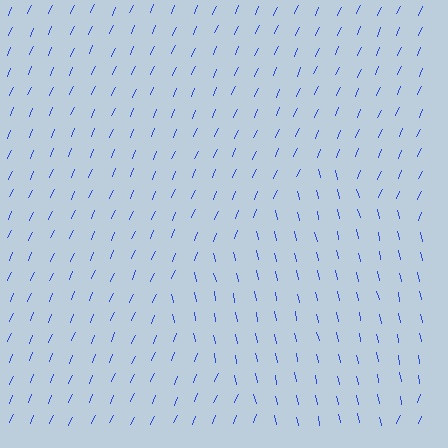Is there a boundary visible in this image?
Yes, there is a texture boundary formed by a change in line orientation.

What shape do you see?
I see a diamond.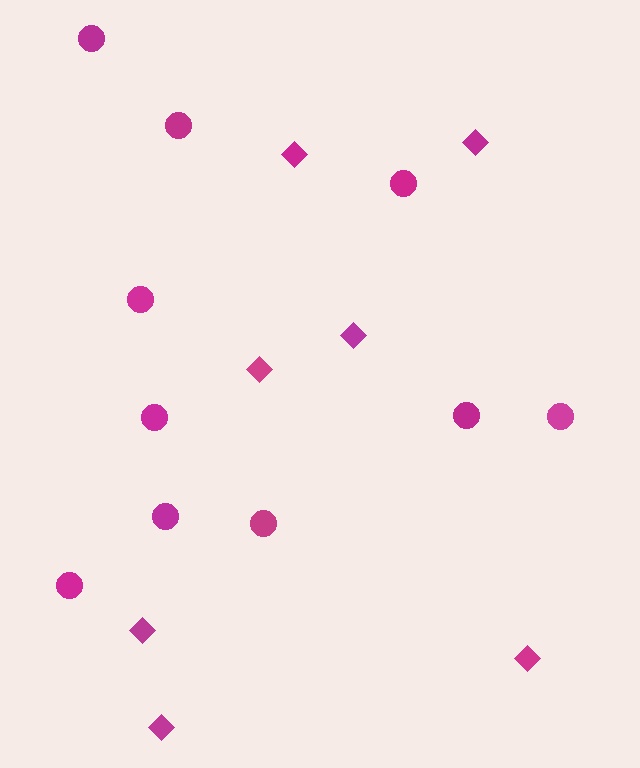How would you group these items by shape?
There are 2 groups: one group of diamonds (7) and one group of circles (10).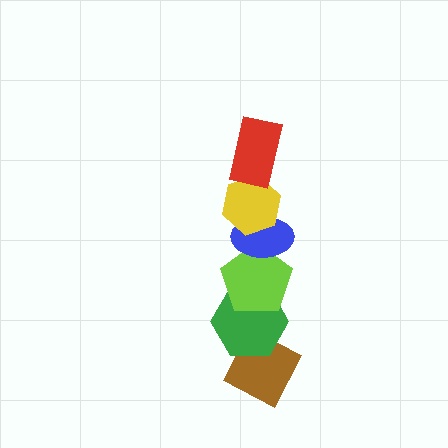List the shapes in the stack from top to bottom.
From top to bottom: the red rectangle, the yellow hexagon, the blue ellipse, the lime pentagon, the green hexagon, the brown diamond.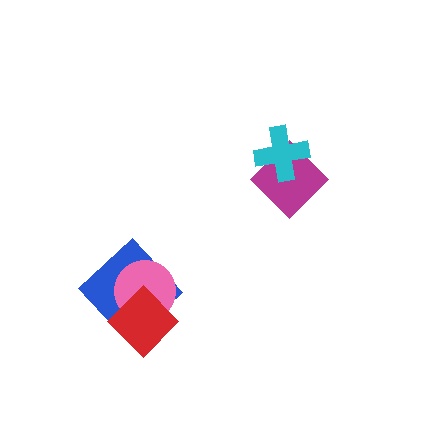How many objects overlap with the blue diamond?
2 objects overlap with the blue diamond.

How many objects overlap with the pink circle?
2 objects overlap with the pink circle.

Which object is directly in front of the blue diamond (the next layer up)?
The pink circle is directly in front of the blue diamond.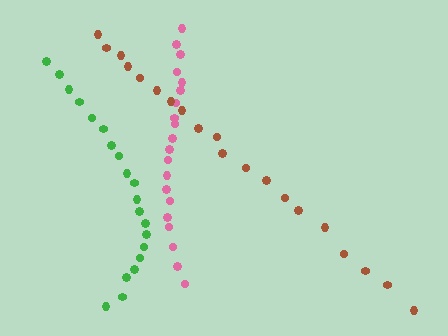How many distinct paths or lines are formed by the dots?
There are 3 distinct paths.